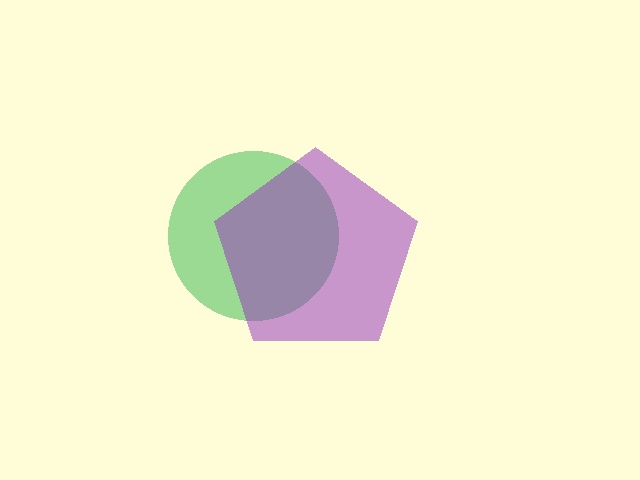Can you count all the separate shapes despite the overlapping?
Yes, there are 2 separate shapes.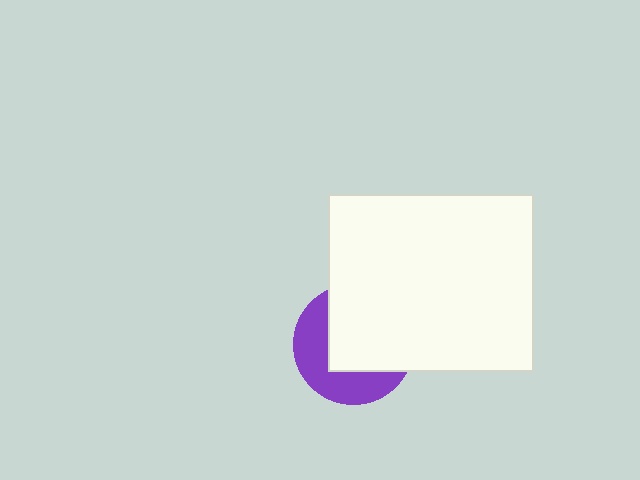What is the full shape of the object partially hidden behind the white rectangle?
The partially hidden object is a purple circle.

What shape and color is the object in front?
The object in front is a white rectangle.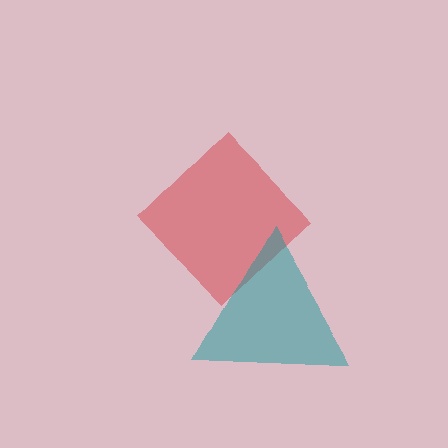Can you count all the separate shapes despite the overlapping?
Yes, there are 2 separate shapes.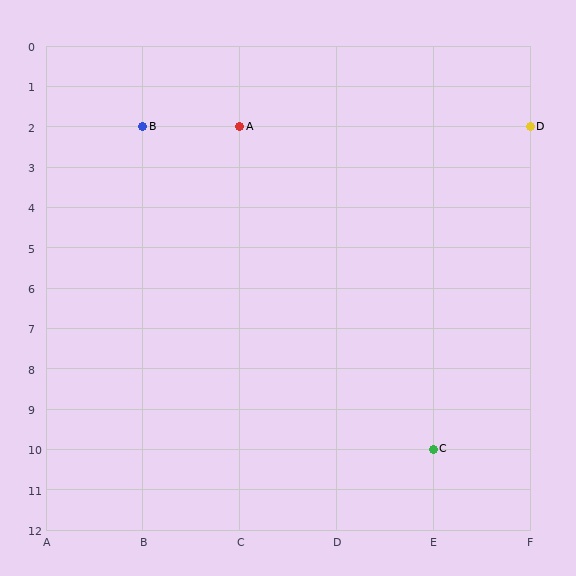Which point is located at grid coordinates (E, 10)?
Point C is at (E, 10).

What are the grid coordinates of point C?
Point C is at grid coordinates (E, 10).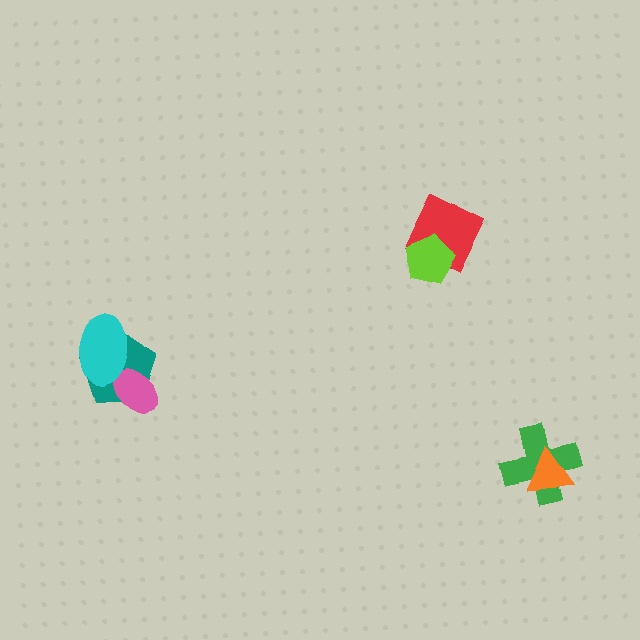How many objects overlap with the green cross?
1 object overlaps with the green cross.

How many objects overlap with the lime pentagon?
1 object overlaps with the lime pentagon.